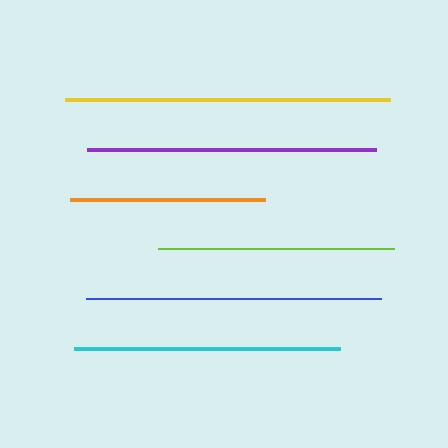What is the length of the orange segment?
The orange segment is approximately 195 pixels long.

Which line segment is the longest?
The yellow line is the longest at approximately 325 pixels.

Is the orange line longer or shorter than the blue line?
The blue line is longer than the orange line.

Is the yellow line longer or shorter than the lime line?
The yellow line is longer than the lime line.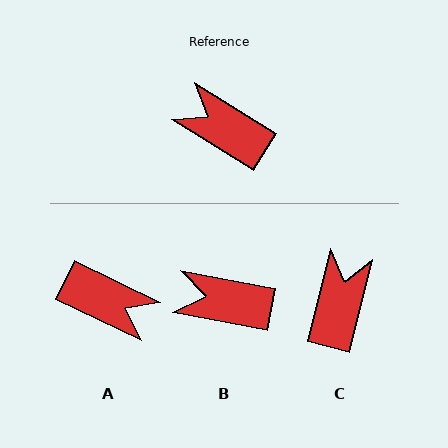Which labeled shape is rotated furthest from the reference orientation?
A, about 174 degrees away.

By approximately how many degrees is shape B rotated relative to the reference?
Approximately 21 degrees counter-clockwise.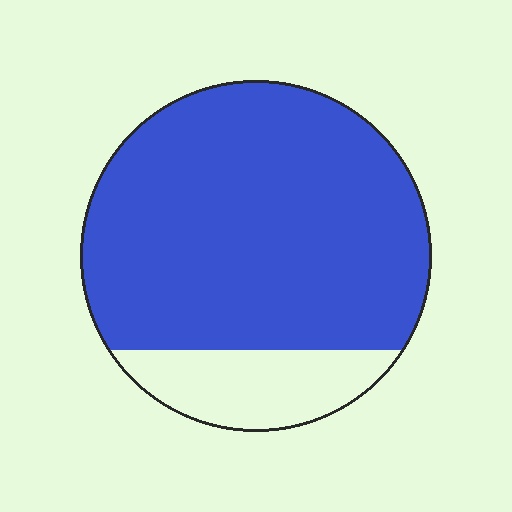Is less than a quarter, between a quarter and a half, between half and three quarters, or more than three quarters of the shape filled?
More than three quarters.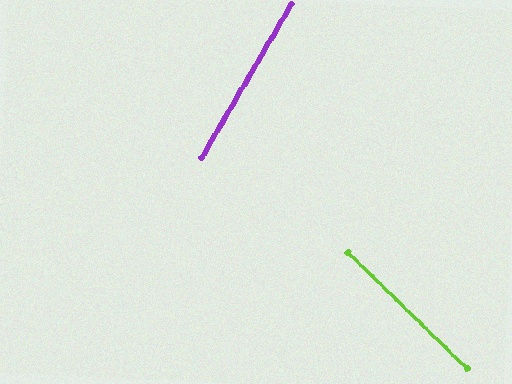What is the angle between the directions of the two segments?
Approximately 76 degrees.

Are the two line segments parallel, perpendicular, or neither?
Neither parallel nor perpendicular — they differ by about 76°.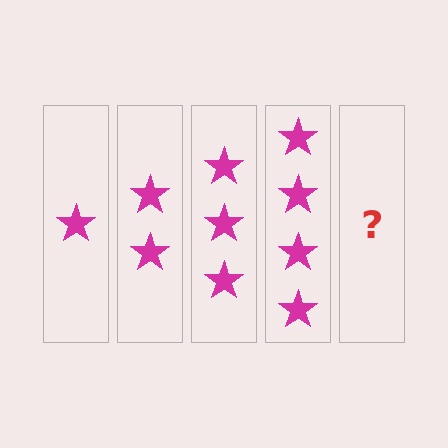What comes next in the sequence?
The next element should be 5 stars.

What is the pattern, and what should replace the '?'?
The pattern is that each step adds one more star. The '?' should be 5 stars.